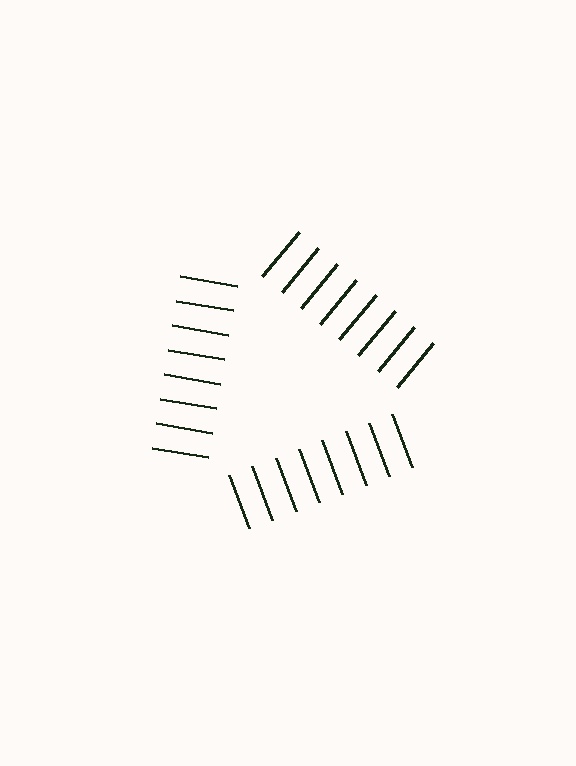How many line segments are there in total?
24 — 8 along each of the 3 edges.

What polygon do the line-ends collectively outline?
An illusory triangle — the line segments terminate on its edges but no continuous stroke is drawn.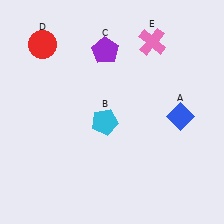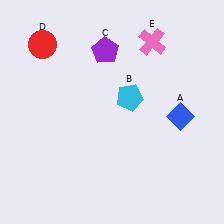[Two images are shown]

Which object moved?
The cyan pentagon (B) moved right.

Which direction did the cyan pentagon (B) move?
The cyan pentagon (B) moved right.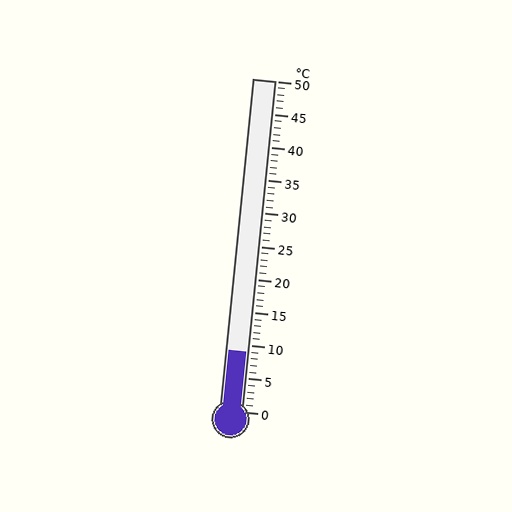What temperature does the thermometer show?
The thermometer shows approximately 9°C.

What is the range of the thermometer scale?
The thermometer scale ranges from 0°C to 50°C.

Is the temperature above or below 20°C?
The temperature is below 20°C.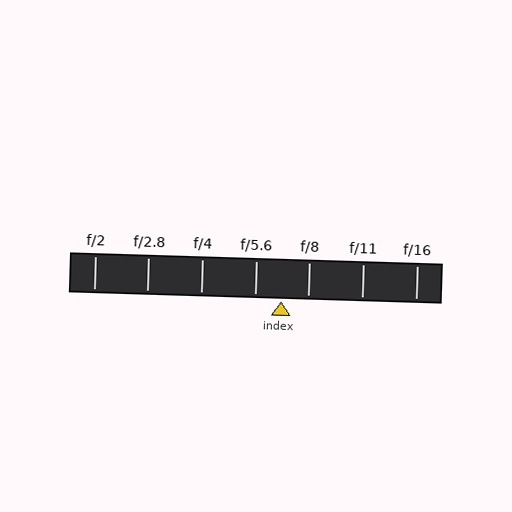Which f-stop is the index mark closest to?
The index mark is closest to f/8.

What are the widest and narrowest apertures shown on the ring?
The widest aperture shown is f/2 and the narrowest is f/16.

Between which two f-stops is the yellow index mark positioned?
The index mark is between f/5.6 and f/8.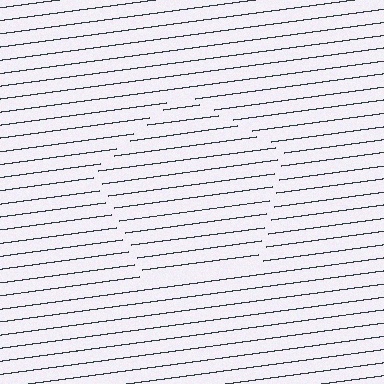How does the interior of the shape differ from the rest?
The interior of the shape contains the same grating, shifted by half a period — the contour is defined by the phase discontinuity where line-ends from the inner and outer gratings abut.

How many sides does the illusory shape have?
5 sides — the line-ends trace a pentagon.